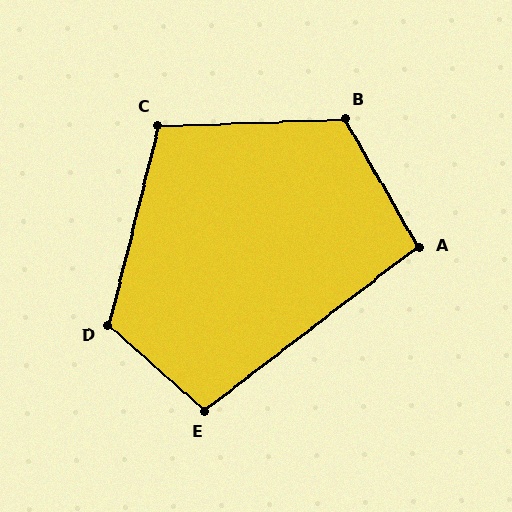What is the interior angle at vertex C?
Approximately 106 degrees (obtuse).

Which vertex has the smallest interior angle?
A, at approximately 97 degrees.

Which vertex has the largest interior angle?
B, at approximately 118 degrees.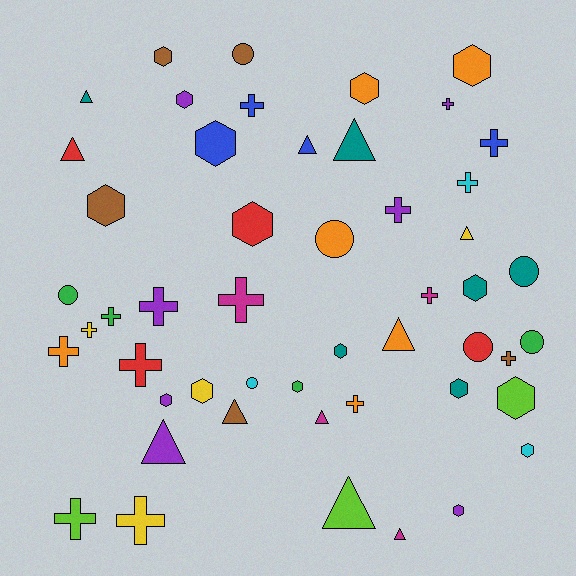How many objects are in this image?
There are 50 objects.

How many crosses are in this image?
There are 16 crosses.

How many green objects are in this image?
There are 4 green objects.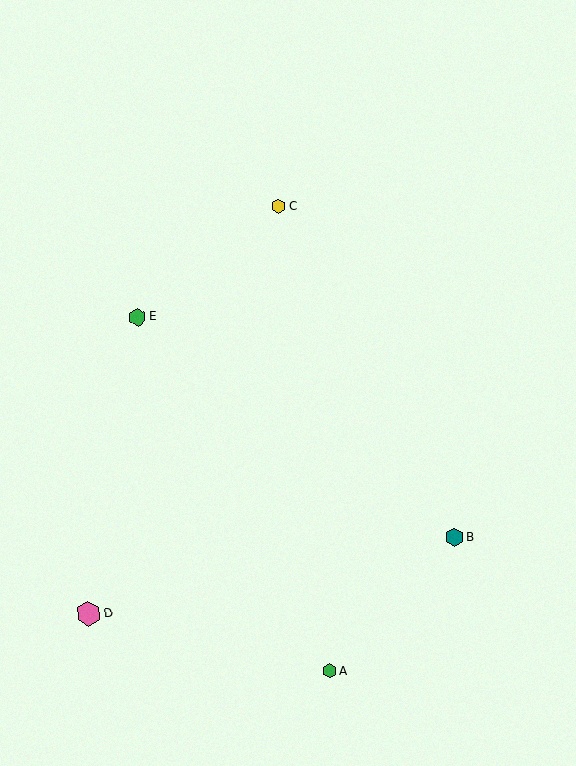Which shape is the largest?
The pink hexagon (labeled D) is the largest.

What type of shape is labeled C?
Shape C is a yellow hexagon.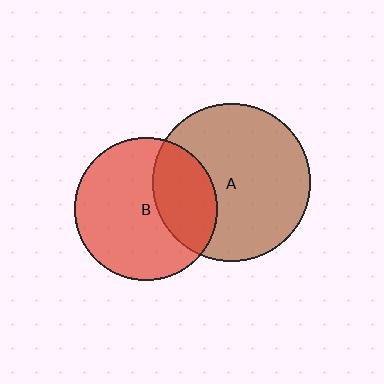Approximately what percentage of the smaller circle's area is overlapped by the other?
Approximately 30%.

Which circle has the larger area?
Circle A (brown).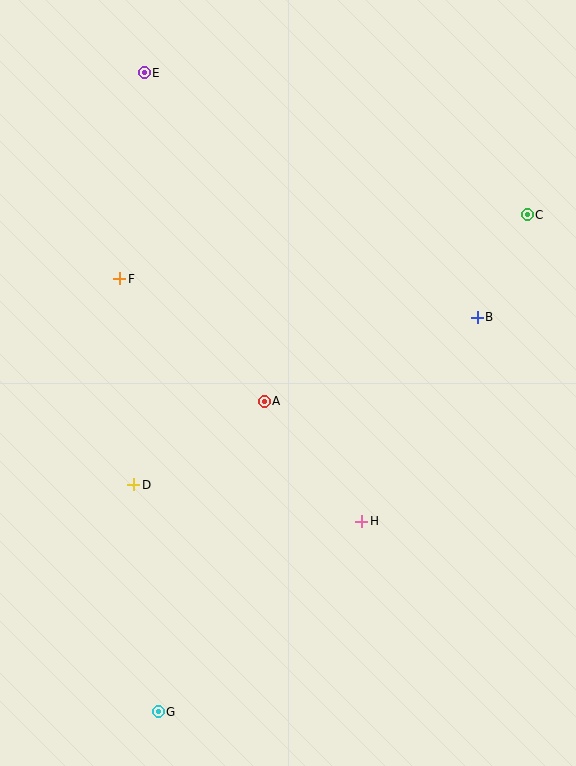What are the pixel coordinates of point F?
Point F is at (120, 279).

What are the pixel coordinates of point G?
Point G is at (158, 712).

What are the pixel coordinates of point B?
Point B is at (477, 317).